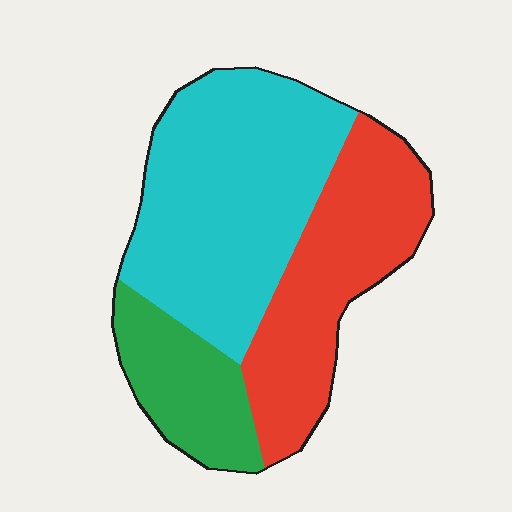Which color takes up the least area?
Green, at roughly 20%.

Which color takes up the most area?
Cyan, at roughly 50%.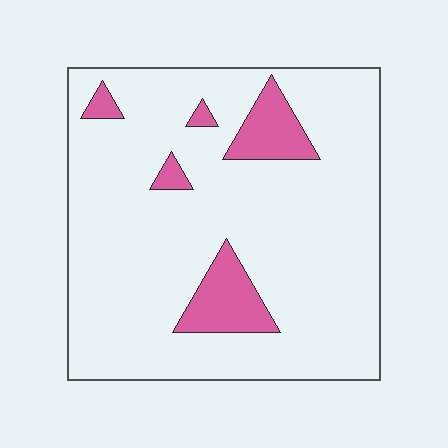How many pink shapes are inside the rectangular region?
5.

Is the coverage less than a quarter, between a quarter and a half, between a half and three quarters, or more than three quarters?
Less than a quarter.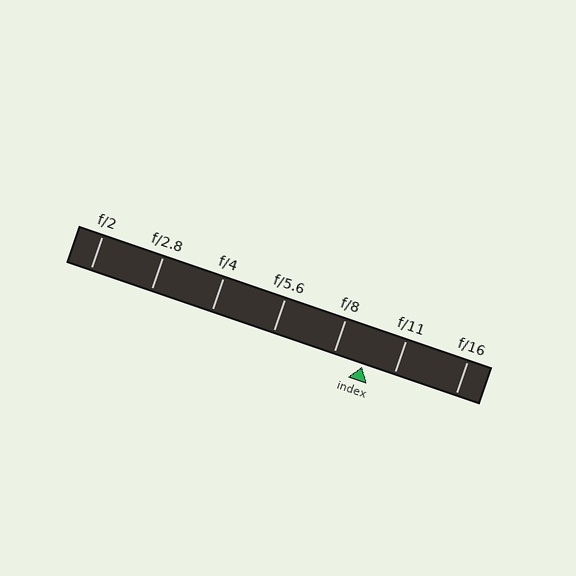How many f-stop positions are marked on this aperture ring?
There are 7 f-stop positions marked.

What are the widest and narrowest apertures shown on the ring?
The widest aperture shown is f/2 and the narrowest is f/16.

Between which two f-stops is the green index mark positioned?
The index mark is between f/8 and f/11.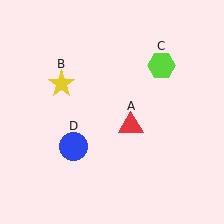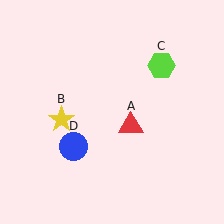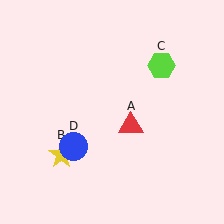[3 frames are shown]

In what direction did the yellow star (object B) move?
The yellow star (object B) moved down.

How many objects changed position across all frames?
1 object changed position: yellow star (object B).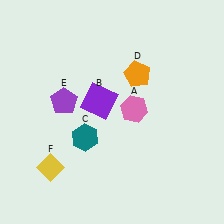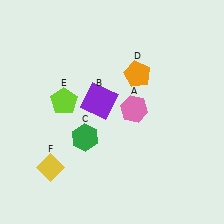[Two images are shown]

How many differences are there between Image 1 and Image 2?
There are 2 differences between the two images.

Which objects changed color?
C changed from teal to green. E changed from purple to lime.